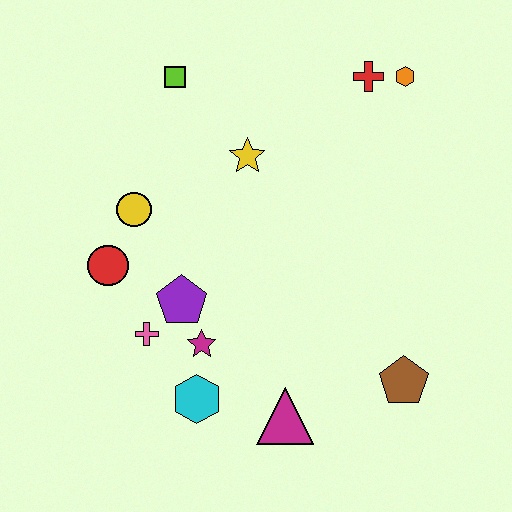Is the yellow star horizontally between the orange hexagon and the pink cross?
Yes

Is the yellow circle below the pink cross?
No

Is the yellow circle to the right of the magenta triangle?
No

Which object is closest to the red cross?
The orange hexagon is closest to the red cross.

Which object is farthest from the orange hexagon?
The cyan hexagon is farthest from the orange hexagon.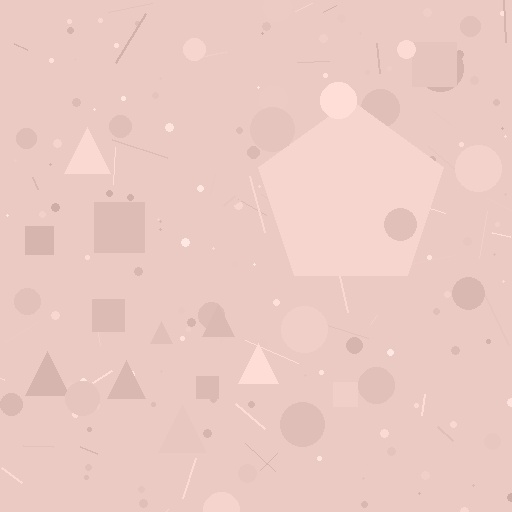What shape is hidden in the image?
A pentagon is hidden in the image.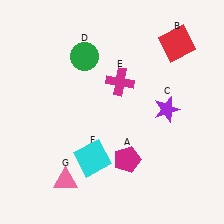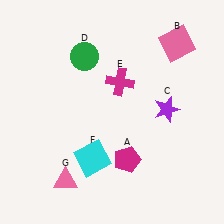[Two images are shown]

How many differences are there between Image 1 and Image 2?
There is 1 difference between the two images.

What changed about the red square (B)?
In Image 1, B is red. In Image 2, it changed to pink.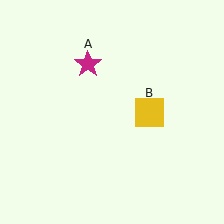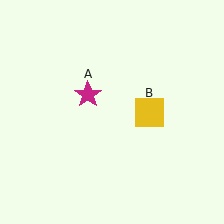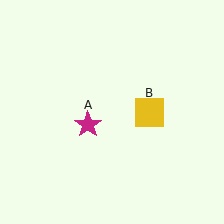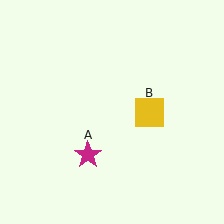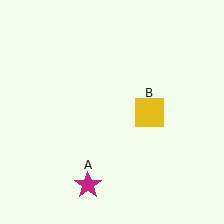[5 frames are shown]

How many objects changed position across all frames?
1 object changed position: magenta star (object A).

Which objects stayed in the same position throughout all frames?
Yellow square (object B) remained stationary.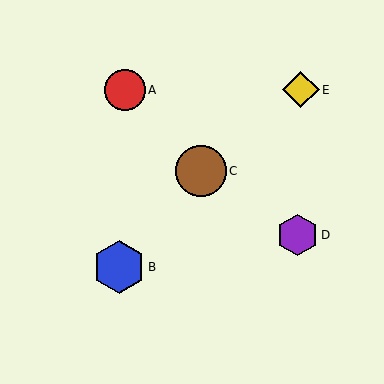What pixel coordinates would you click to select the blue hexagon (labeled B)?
Click at (119, 267) to select the blue hexagon B.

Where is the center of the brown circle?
The center of the brown circle is at (201, 171).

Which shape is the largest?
The blue hexagon (labeled B) is the largest.